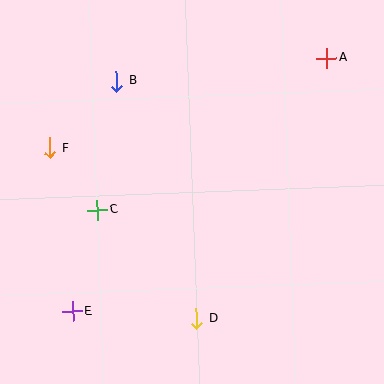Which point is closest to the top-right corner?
Point A is closest to the top-right corner.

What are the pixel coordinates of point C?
Point C is at (97, 210).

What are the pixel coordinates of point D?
Point D is at (197, 319).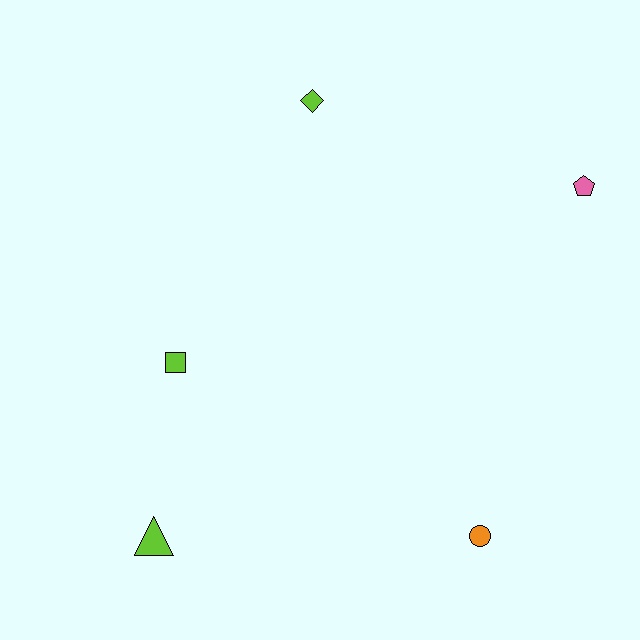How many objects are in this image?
There are 5 objects.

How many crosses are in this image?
There are no crosses.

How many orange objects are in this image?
There is 1 orange object.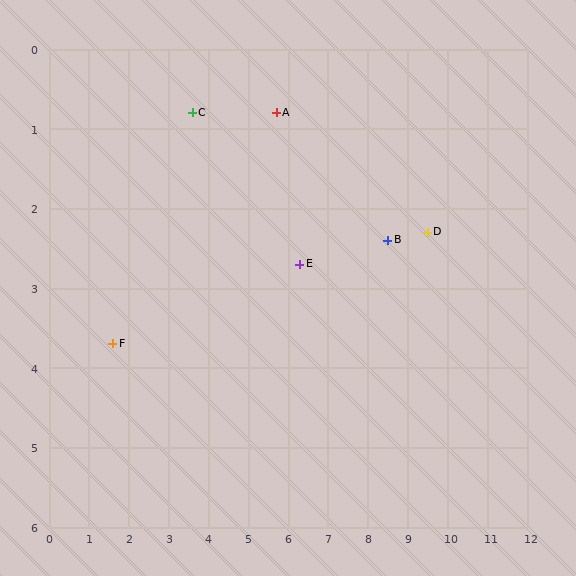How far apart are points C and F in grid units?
Points C and F are about 3.5 grid units apart.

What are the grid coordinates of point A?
Point A is at approximately (5.7, 0.8).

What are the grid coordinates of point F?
Point F is at approximately (1.6, 3.7).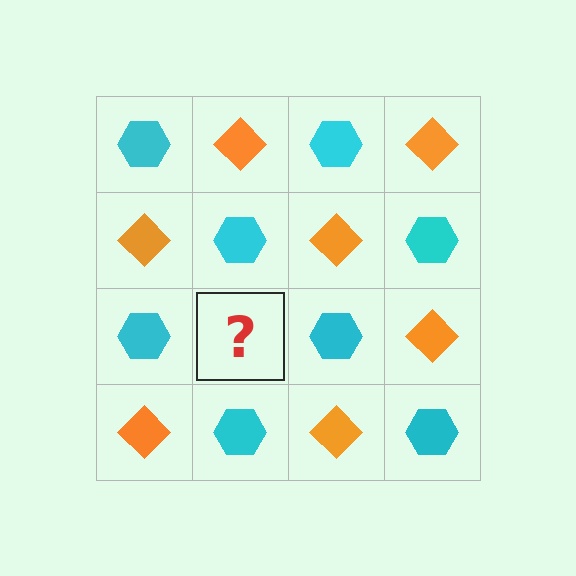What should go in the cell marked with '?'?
The missing cell should contain an orange diamond.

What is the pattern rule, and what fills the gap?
The rule is that it alternates cyan hexagon and orange diamond in a checkerboard pattern. The gap should be filled with an orange diamond.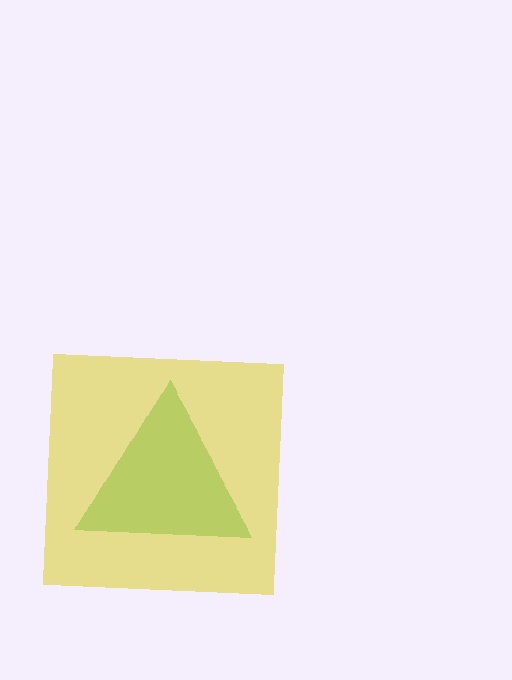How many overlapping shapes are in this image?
There are 2 overlapping shapes in the image.